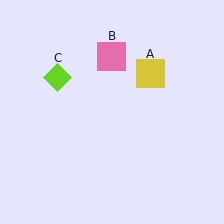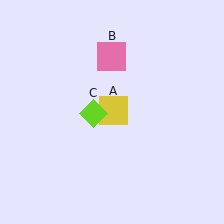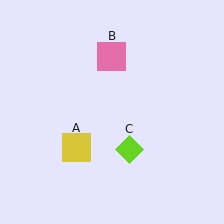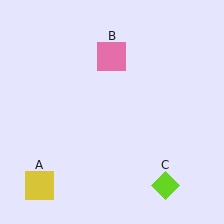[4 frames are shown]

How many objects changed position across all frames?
2 objects changed position: yellow square (object A), lime diamond (object C).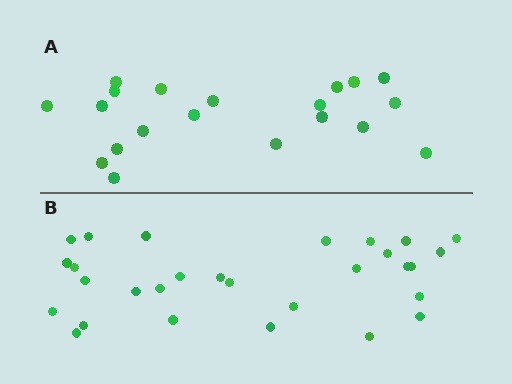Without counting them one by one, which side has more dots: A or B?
Region B (the bottom region) has more dots.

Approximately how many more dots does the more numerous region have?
Region B has roughly 8 or so more dots than region A.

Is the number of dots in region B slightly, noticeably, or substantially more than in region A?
Region B has substantially more. The ratio is roughly 1.4 to 1.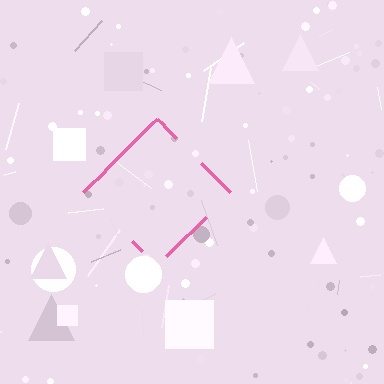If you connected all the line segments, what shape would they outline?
They would outline a diamond.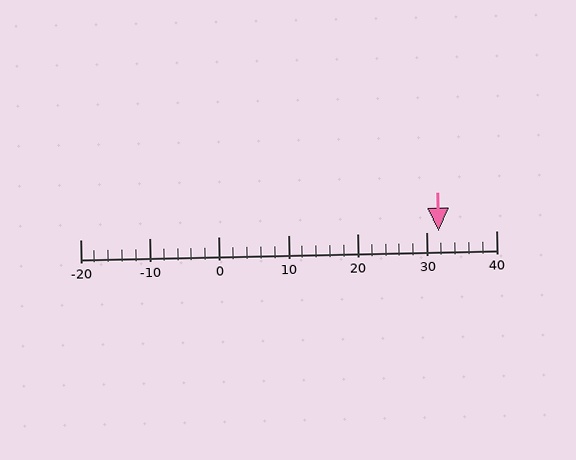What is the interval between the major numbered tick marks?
The major tick marks are spaced 10 units apart.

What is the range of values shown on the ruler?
The ruler shows values from -20 to 40.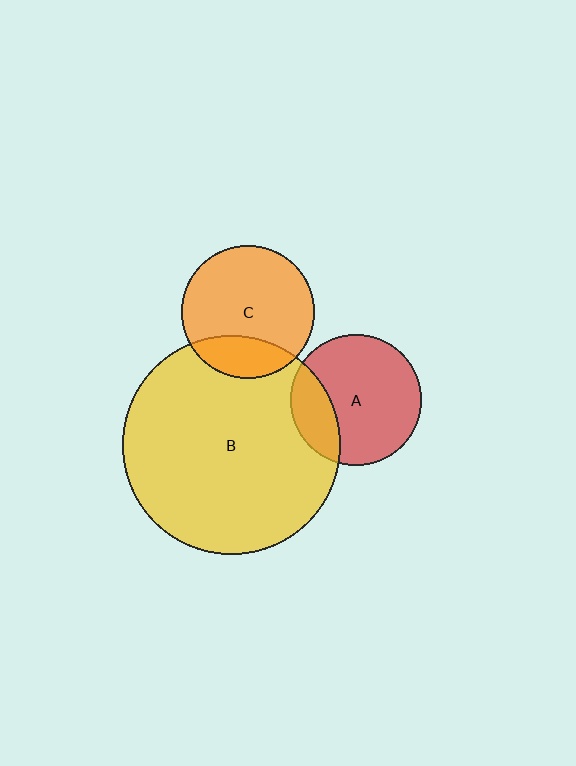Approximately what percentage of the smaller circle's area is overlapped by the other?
Approximately 20%.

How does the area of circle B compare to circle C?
Approximately 2.7 times.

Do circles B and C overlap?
Yes.